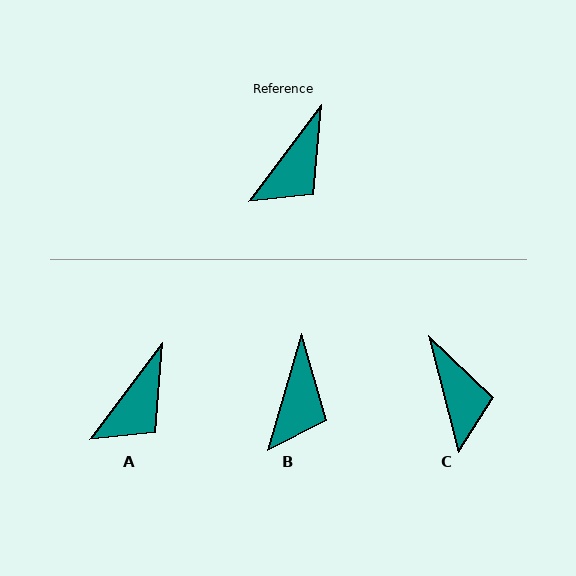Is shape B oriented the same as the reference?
No, it is off by about 20 degrees.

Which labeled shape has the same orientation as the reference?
A.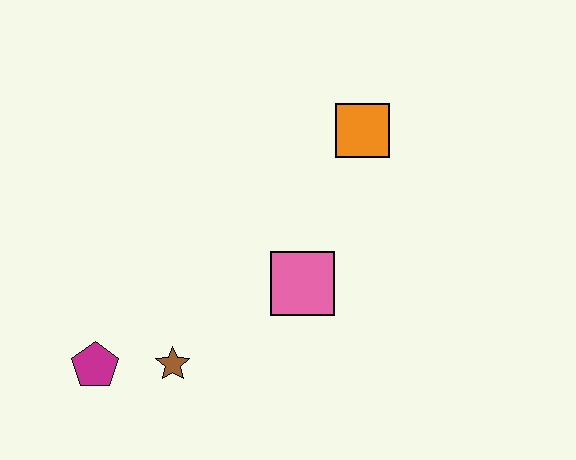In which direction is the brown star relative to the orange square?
The brown star is below the orange square.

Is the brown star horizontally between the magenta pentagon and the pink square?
Yes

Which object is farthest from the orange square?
The magenta pentagon is farthest from the orange square.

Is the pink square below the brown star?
No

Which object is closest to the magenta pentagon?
The brown star is closest to the magenta pentagon.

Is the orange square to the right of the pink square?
Yes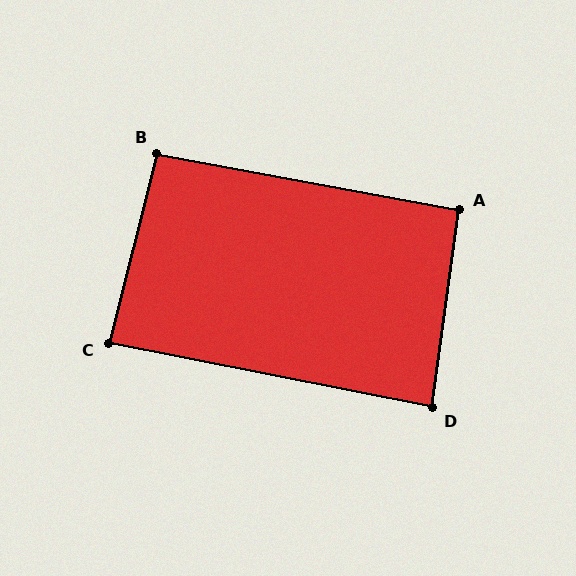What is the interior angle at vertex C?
Approximately 87 degrees (approximately right).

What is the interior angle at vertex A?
Approximately 93 degrees (approximately right).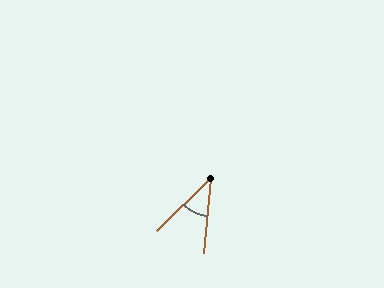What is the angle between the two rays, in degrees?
Approximately 41 degrees.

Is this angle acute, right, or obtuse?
It is acute.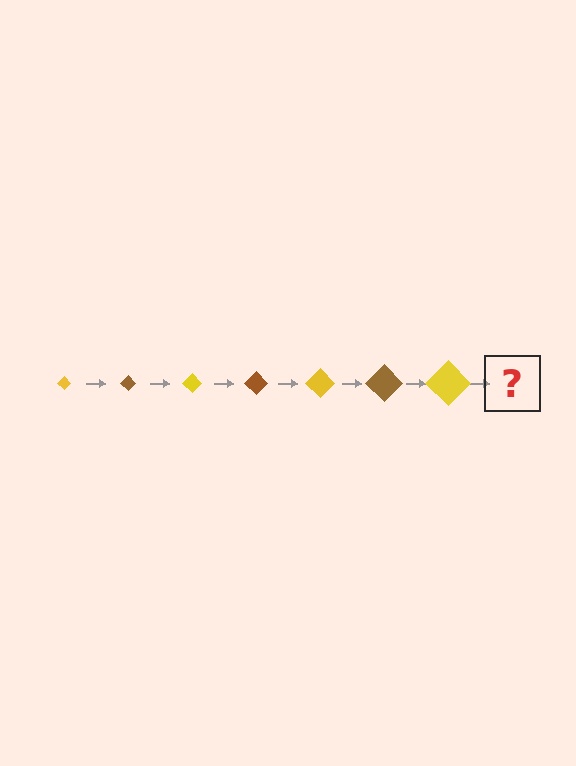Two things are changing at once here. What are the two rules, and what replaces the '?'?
The two rules are that the diamond grows larger each step and the color cycles through yellow and brown. The '?' should be a brown diamond, larger than the previous one.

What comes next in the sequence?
The next element should be a brown diamond, larger than the previous one.